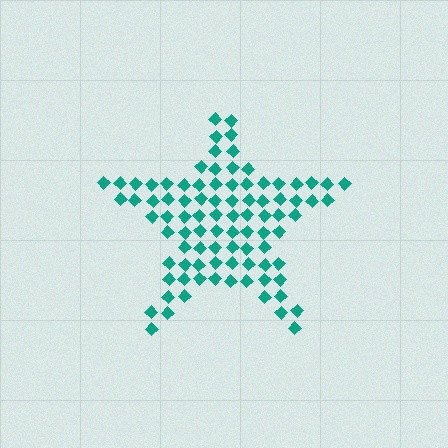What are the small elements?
The small elements are diamonds.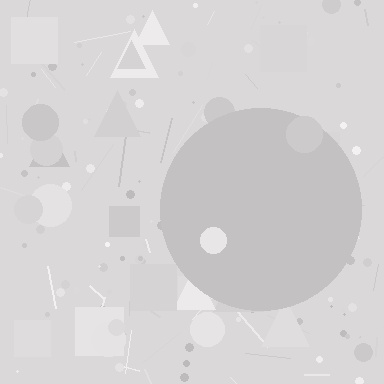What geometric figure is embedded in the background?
A circle is embedded in the background.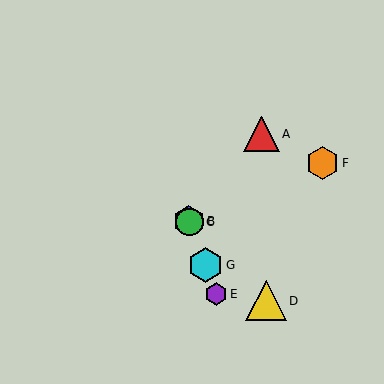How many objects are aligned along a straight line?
4 objects (B, C, E, G) are aligned along a straight line.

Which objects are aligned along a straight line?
Objects B, C, E, G are aligned along a straight line.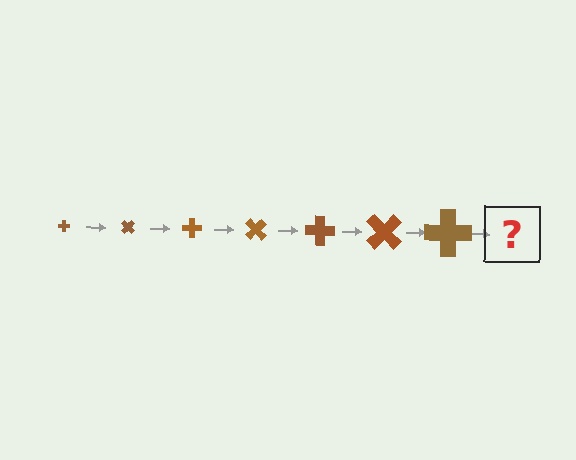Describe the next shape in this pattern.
It should be a cross, larger than the previous one and rotated 315 degrees from the start.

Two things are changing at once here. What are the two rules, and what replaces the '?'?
The two rules are that the cross grows larger each step and it rotates 45 degrees each step. The '?' should be a cross, larger than the previous one and rotated 315 degrees from the start.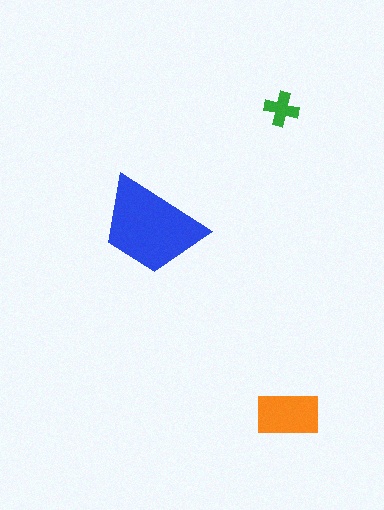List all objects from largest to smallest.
The blue trapezoid, the orange rectangle, the green cross.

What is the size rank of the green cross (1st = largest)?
3rd.